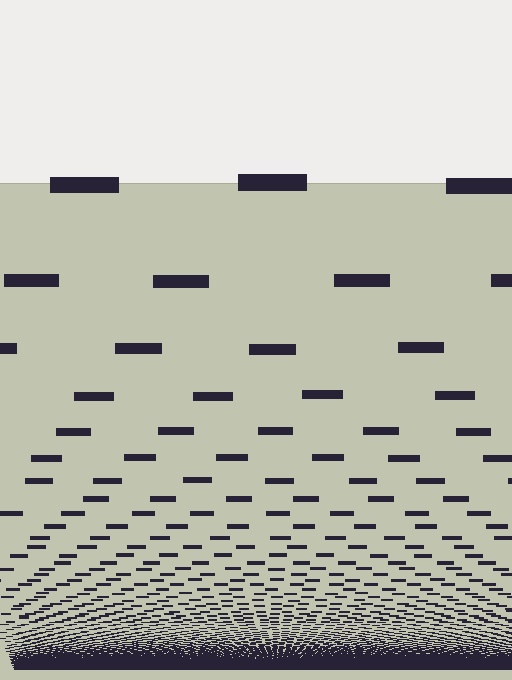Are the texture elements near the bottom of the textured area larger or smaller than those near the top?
Smaller. The gradient is inverted — elements near the bottom are smaller and denser.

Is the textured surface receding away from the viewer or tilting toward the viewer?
The surface appears to tilt toward the viewer. Texture elements get larger and sparser toward the top.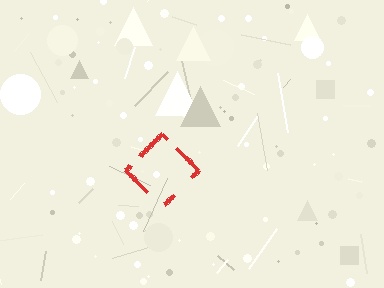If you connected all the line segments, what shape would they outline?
They would outline a diamond.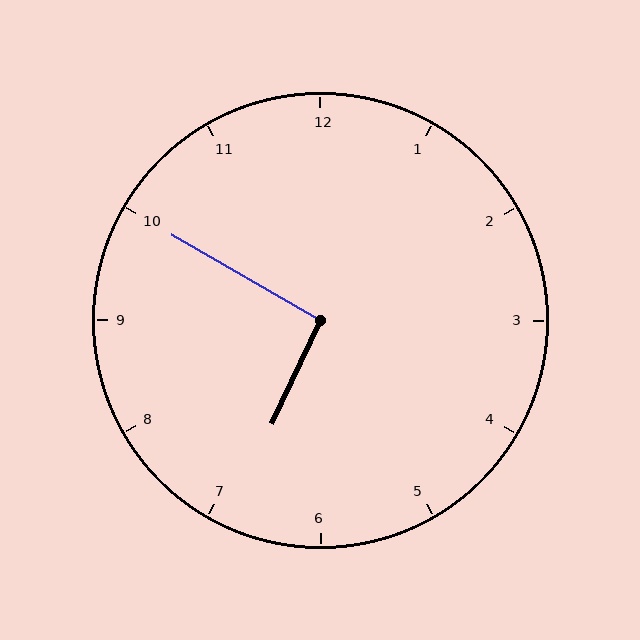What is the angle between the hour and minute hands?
Approximately 95 degrees.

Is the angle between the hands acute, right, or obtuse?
It is right.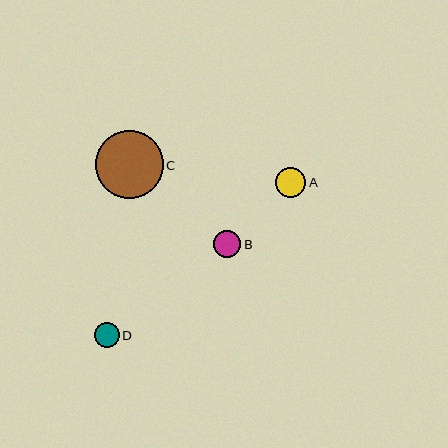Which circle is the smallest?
Circle D is the smallest with a size of approximately 25 pixels.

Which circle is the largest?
Circle C is the largest with a size of approximately 68 pixels.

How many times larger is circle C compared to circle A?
Circle C is approximately 2.2 times the size of circle A.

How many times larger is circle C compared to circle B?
Circle C is approximately 2.5 times the size of circle B.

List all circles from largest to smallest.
From largest to smallest: C, A, B, D.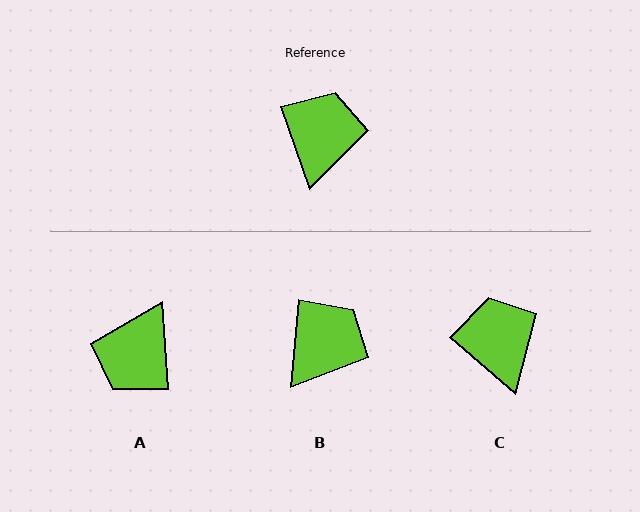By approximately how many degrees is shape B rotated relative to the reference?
Approximately 24 degrees clockwise.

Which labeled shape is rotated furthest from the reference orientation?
A, about 165 degrees away.